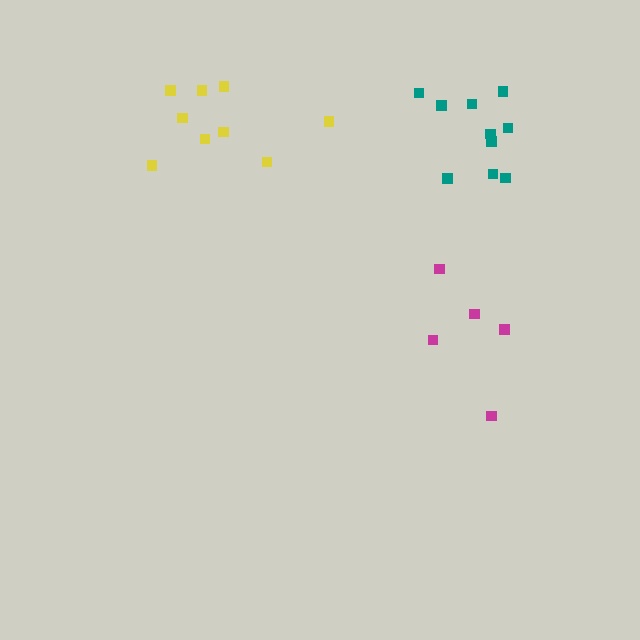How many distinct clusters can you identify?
There are 3 distinct clusters.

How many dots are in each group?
Group 1: 10 dots, Group 2: 9 dots, Group 3: 5 dots (24 total).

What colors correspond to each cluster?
The clusters are colored: teal, yellow, magenta.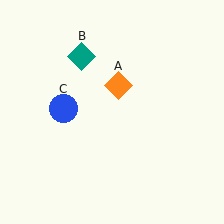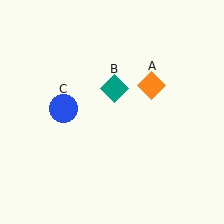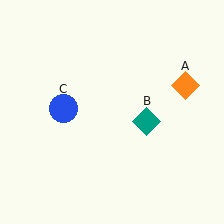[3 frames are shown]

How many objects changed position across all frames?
2 objects changed position: orange diamond (object A), teal diamond (object B).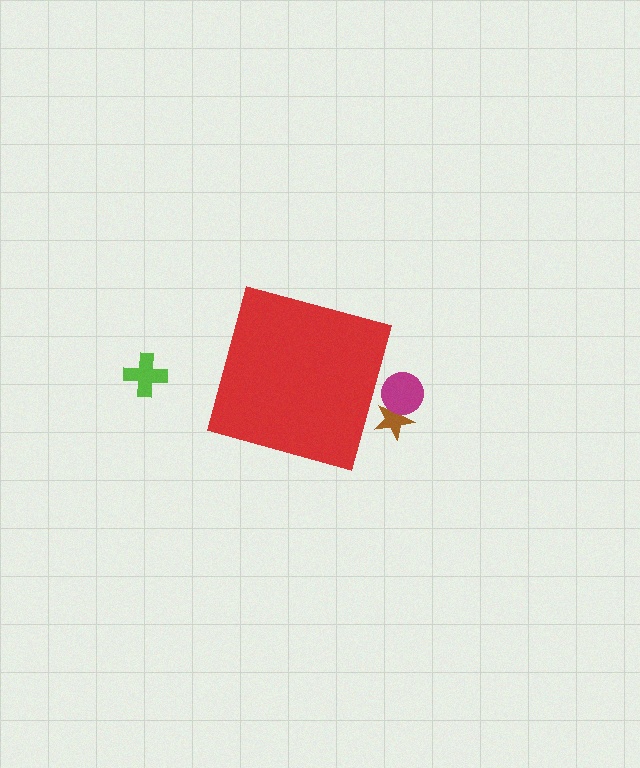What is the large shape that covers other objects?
A red diamond.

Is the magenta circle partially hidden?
Yes, the magenta circle is partially hidden behind the red diamond.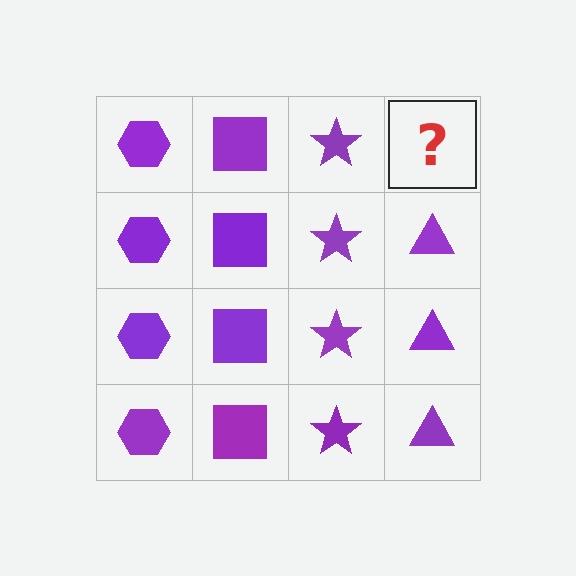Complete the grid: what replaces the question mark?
The question mark should be replaced with a purple triangle.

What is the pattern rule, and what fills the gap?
The rule is that each column has a consistent shape. The gap should be filled with a purple triangle.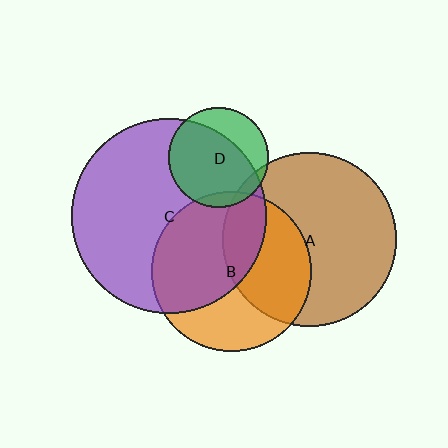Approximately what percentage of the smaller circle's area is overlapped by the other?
Approximately 15%.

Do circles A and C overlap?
Yes.